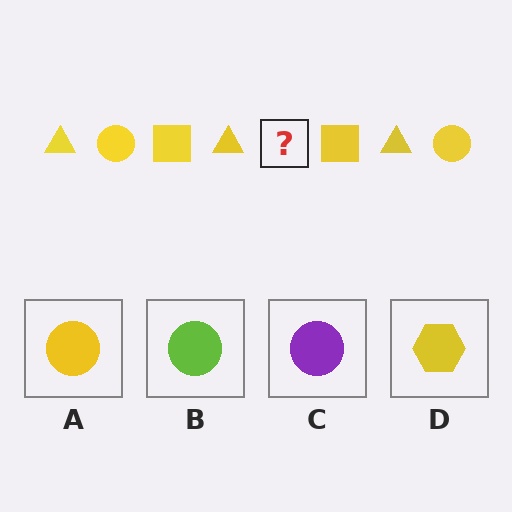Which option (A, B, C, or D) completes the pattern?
A.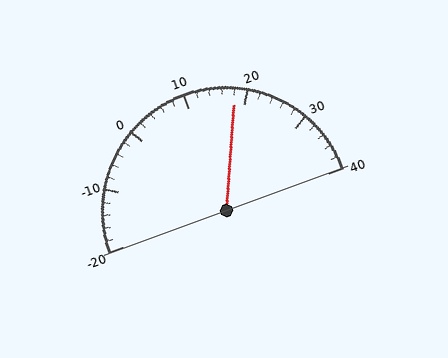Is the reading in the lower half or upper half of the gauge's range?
The reading is in the upper half of the range (-20 to 40).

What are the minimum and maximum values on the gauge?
The gauge ranges from -20 to 40.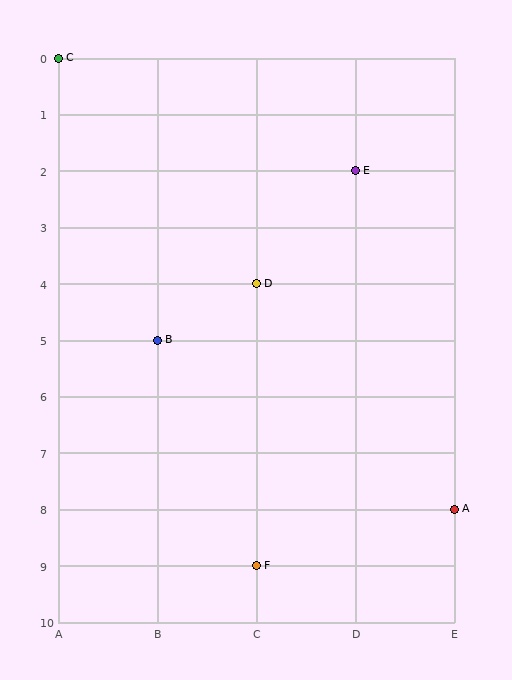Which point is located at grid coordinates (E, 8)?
Point A is at (E, 8).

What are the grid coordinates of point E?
Point E is at grid coordinates (D, 2).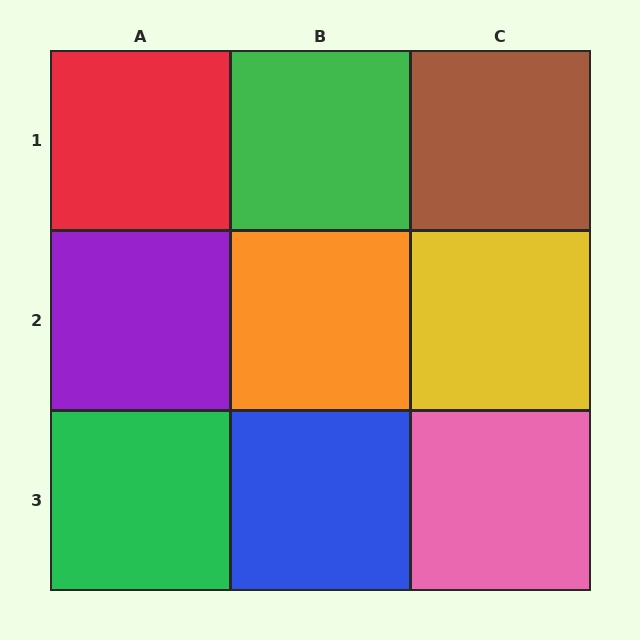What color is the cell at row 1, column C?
Brown.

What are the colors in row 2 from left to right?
Purple, orange, yellow.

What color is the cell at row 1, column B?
Green.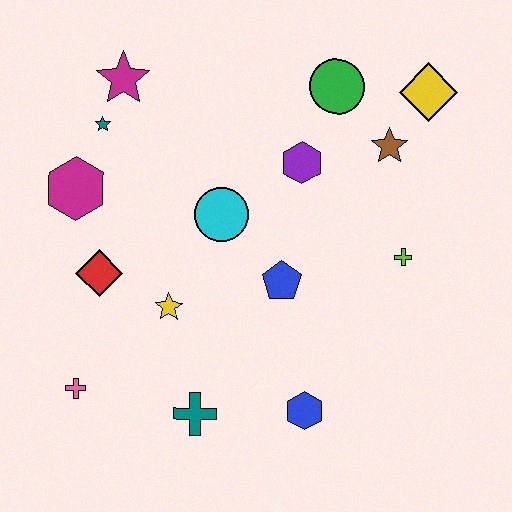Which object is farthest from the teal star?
The blue hexagon is farthest from the teal star.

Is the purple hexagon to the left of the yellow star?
No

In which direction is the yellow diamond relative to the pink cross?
The yellow diamond is to the right of the pink cross.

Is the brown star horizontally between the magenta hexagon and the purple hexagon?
No